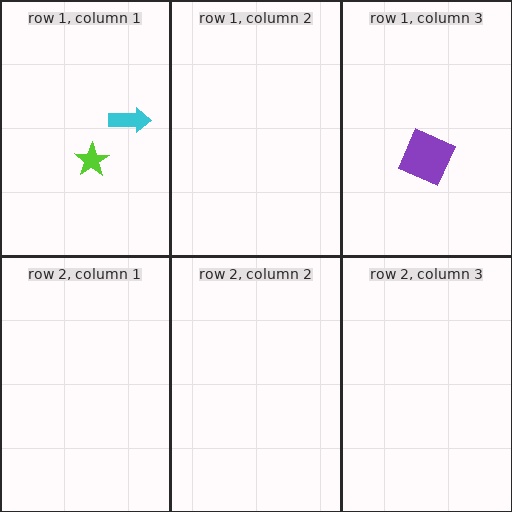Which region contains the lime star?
The row 1, column 1 region.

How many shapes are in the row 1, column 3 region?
1.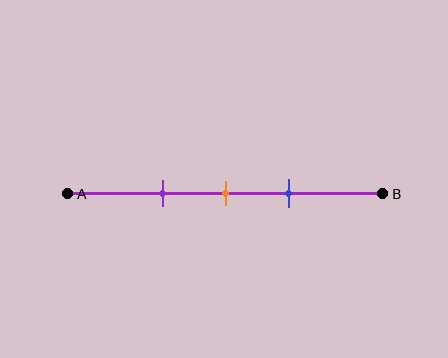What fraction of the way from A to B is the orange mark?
The orange mark is approximately 50% (0.5) of the way from A to B.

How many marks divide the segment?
There are 3 marks dividing the segment.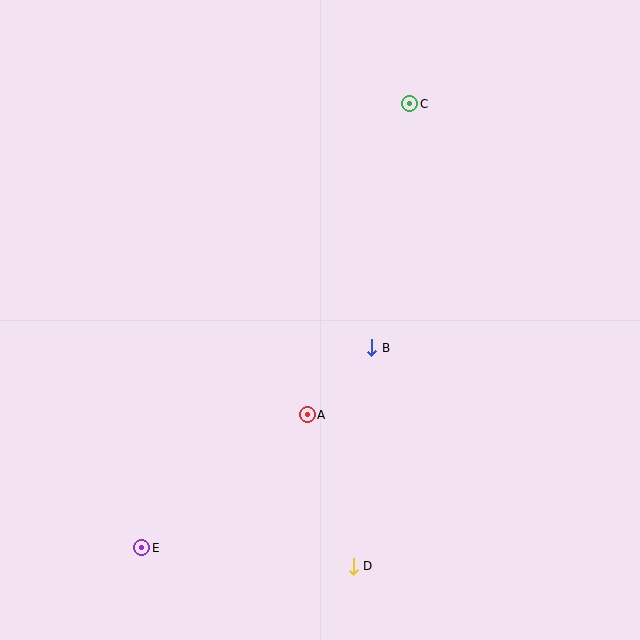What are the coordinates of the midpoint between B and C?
The midpoint between B and C is at (391, 226).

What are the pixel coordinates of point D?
Point D is at (353, 566).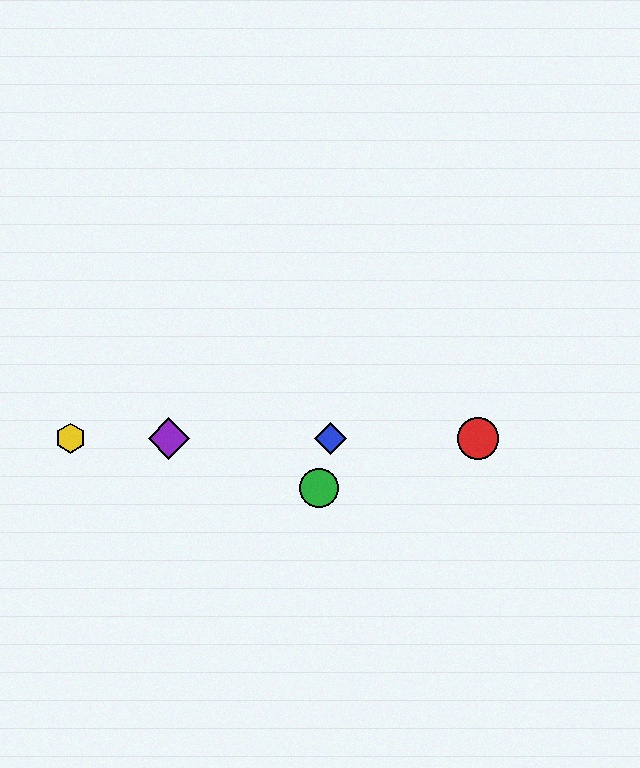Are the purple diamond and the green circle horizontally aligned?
No, the purple diamond is at y≈438 and the green circle is at y≈488.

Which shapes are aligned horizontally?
The red circle, the blue diamond, the yellow hexagon, the purple diamond are aligned horizontally.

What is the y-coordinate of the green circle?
The green circle is at y≈488.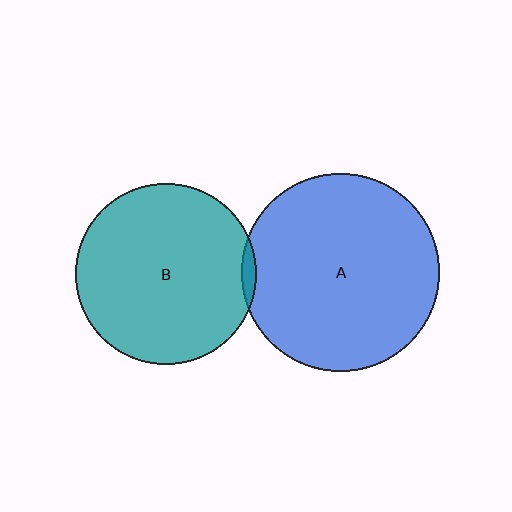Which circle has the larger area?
Circle A (blue).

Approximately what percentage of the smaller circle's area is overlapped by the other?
Approximately 5%.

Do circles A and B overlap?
Yes.